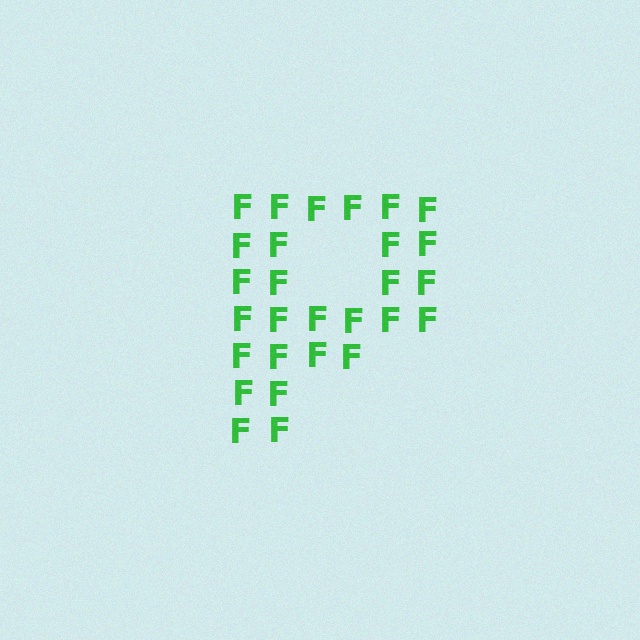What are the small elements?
The small elements are letter F's.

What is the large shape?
The large shape is the letter P.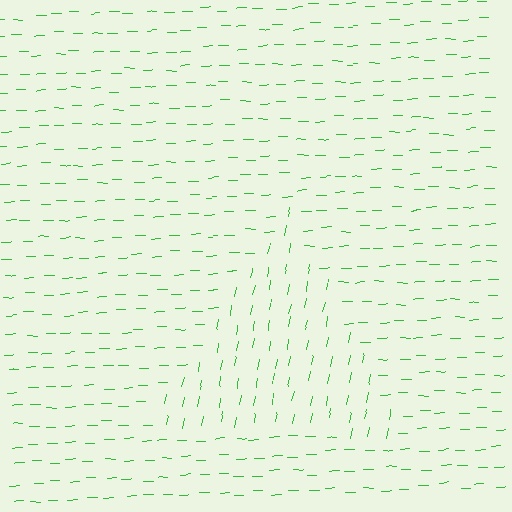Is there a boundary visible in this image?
Yes, there is a texture boundary formed by a change in line orientation.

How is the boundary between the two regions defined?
The boundary is defined purely by a change in line orientation (approximately 78 degrees difference). All lines are the same color and thickness.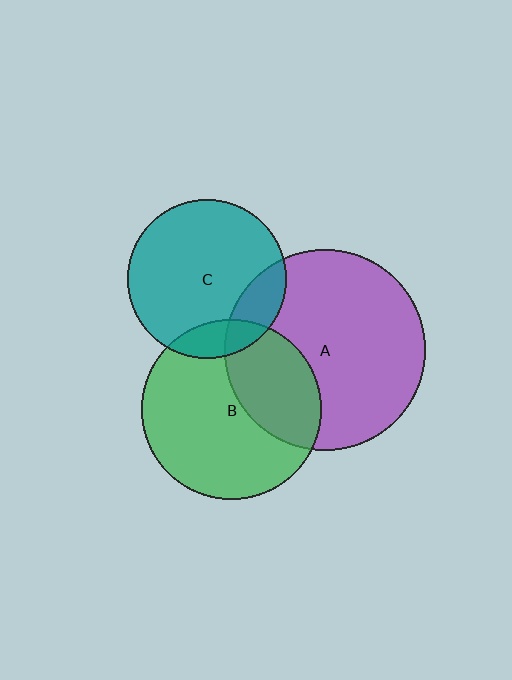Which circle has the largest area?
Circle A (purple).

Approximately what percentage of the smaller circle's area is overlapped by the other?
Approximately 15%.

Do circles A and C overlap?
Yes.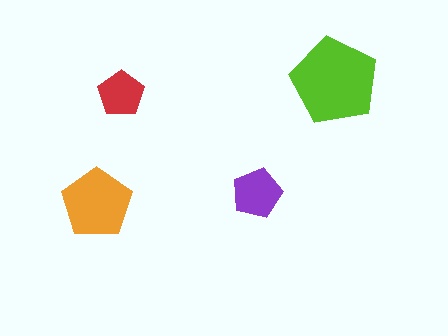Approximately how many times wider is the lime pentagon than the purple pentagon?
About 2 times wider.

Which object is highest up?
The lime pentagon is topmost.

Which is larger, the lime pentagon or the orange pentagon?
The lime one.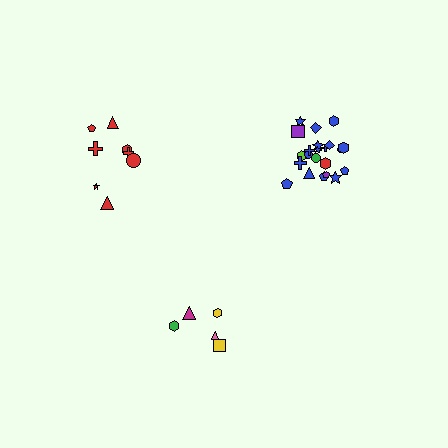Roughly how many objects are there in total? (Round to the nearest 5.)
Roughly 35 objects in total.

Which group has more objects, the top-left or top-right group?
The top-right group.